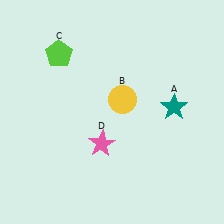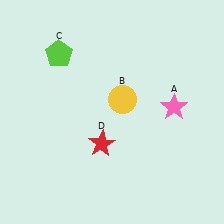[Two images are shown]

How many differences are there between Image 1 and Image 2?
There are 2 differences between the two images.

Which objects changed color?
A changed from teal to pink. D changed from pink to red.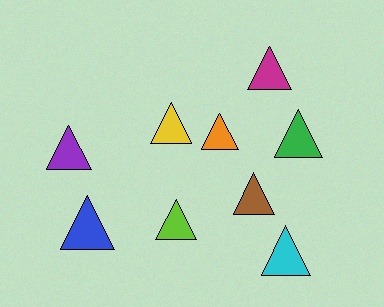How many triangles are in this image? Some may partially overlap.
There are 9 triangles.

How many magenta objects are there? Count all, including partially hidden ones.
There is 1 magenta object.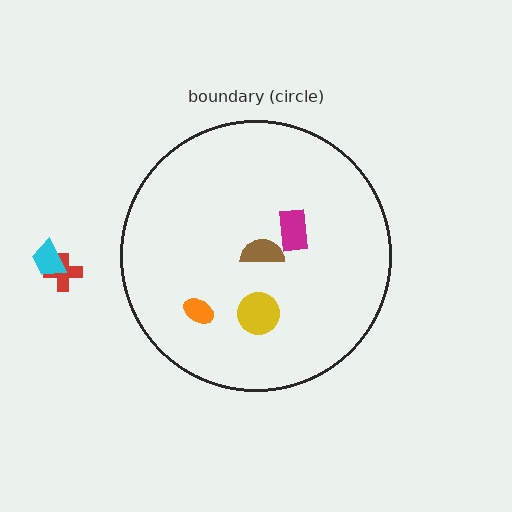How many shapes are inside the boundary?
4 inside, 2 outside.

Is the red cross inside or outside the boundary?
Outside.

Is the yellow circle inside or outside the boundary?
Inside.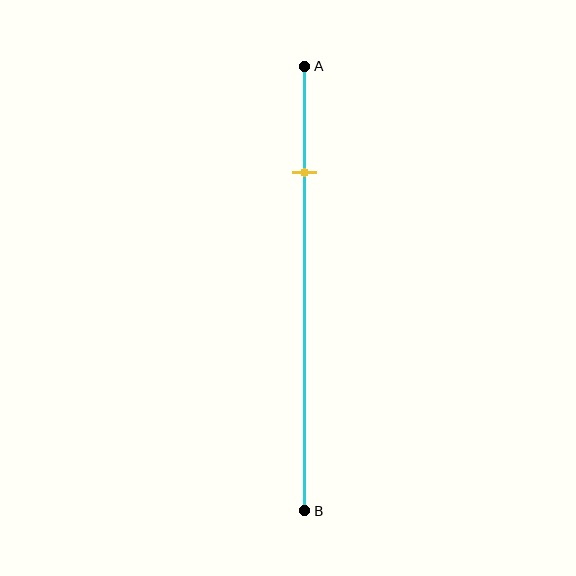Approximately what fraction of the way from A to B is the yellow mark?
The yellow mark is approximately 25% of the way from A to B.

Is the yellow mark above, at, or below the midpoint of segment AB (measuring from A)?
The yellow mark is above the midpoint of segment AB.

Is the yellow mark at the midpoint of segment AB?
No, the mark is at about 25% from A, not at the 50% midpoint.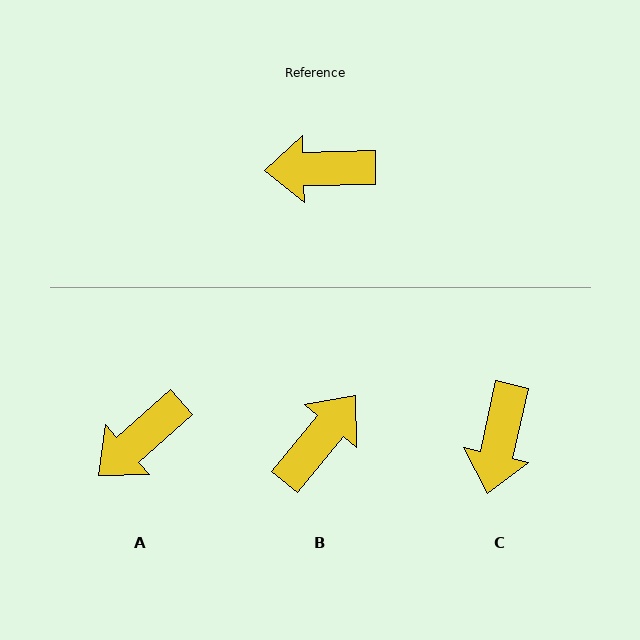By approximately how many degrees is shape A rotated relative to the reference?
Approximately 40 degrees counter-clockwise.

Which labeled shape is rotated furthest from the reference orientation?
B, about 131 degrees away.